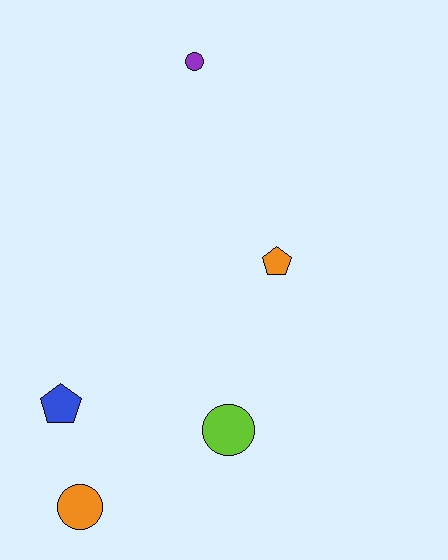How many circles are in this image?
There are 3 circles.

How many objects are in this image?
There are 5 objects.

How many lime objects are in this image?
There is 1 lime object.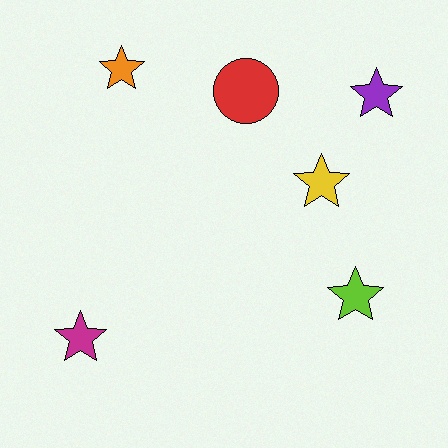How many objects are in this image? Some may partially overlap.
There are 6 objects.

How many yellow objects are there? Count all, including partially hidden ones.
There is 1 yellow object.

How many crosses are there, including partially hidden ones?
There are no crosses.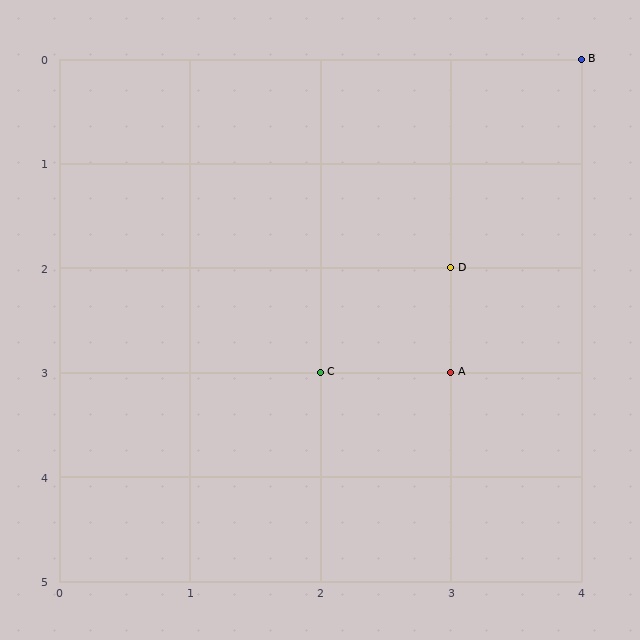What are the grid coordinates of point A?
Point A is at grid coordinates (3, 3).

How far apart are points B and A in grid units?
Points B and A are 1 column and 3 rows apart (about 3.2 grid units diagonally).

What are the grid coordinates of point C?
Point C is at grid coordinates (2, 3).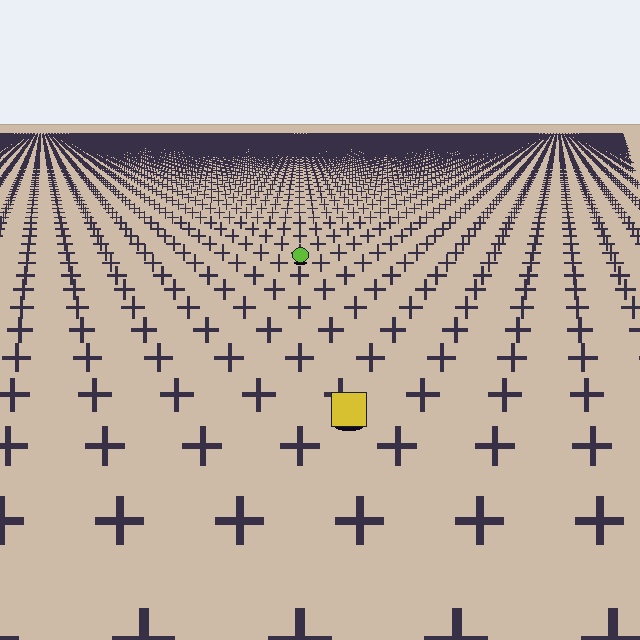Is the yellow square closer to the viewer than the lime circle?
Yes. The yellow square is closer — you can tell from the texture gradient: the ground texture is coarser near it.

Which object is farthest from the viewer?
The lime circle is farthest from the viewer. It appears smaller and the ground texture around it is denser.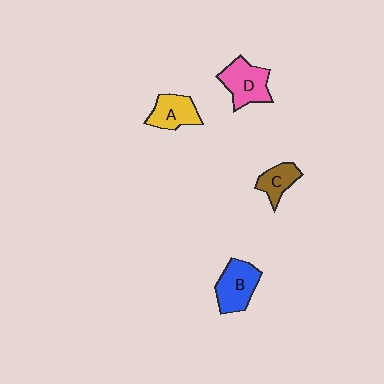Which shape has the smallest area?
Shape C (brown).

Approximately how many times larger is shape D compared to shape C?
Approximately 1.6 times.